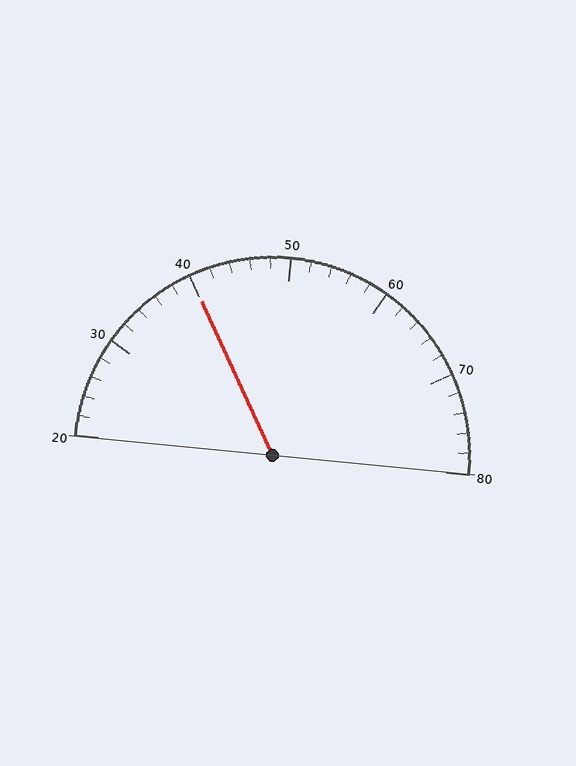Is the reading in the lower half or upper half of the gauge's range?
The reading is in the lower half of the range (20 to 80).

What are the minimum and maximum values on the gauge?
The gauge ranges from 20 to 80.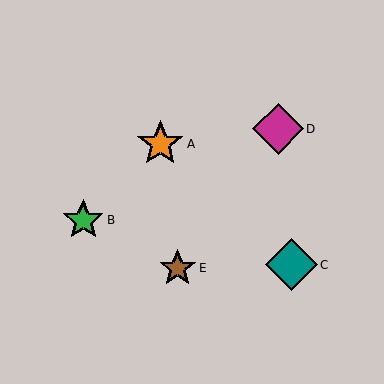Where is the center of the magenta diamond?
The center of the magenta diamond is at (278, 129).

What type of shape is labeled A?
Shape A is an orange star.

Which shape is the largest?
The teal diamond (labeled C) is the largest.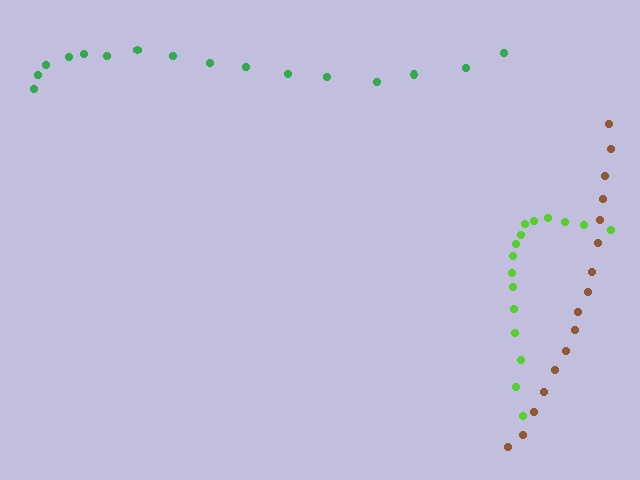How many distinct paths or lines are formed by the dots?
There are 3 distinct paths.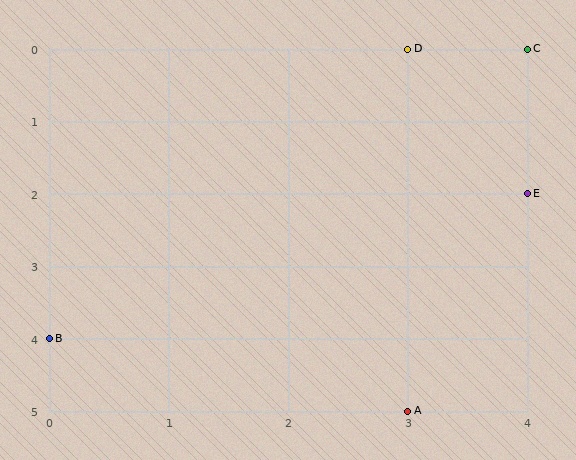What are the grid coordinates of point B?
Point B is at grid coordinates (0, 4).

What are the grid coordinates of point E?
Point E is at grid coordinates (4, 2).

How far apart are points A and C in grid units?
Points A and C are 1 column and 5 rows apart (about 5.1 grid units diagonally).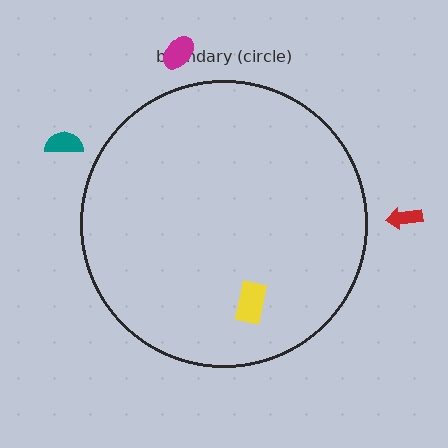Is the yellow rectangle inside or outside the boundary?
Inside.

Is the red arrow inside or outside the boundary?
Outside.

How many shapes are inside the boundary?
1 inside, 3 outside.